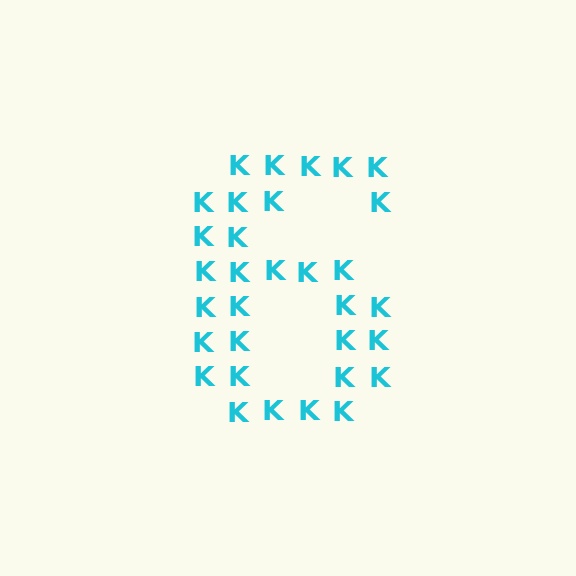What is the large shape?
The large shape is the digit 6.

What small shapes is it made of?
It is made of small letter K's.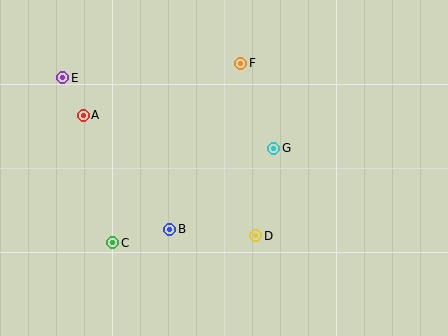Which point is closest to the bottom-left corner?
Point C is closest to the bottom-left corner.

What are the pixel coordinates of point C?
Point C is at (113, 243).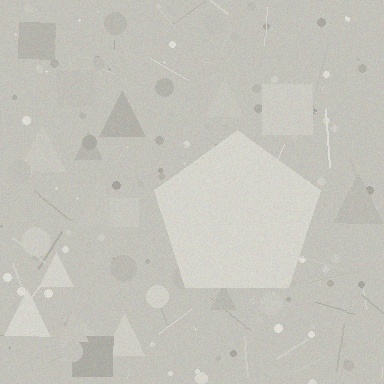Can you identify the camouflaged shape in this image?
The camouflaged shape is a pentagon.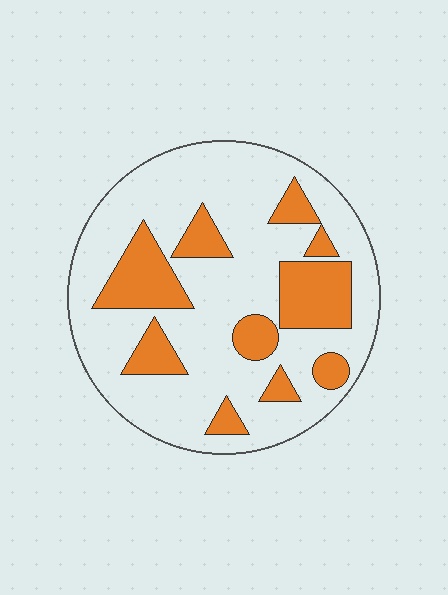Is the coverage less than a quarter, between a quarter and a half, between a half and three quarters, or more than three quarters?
Between a quarter and a half.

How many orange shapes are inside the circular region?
10.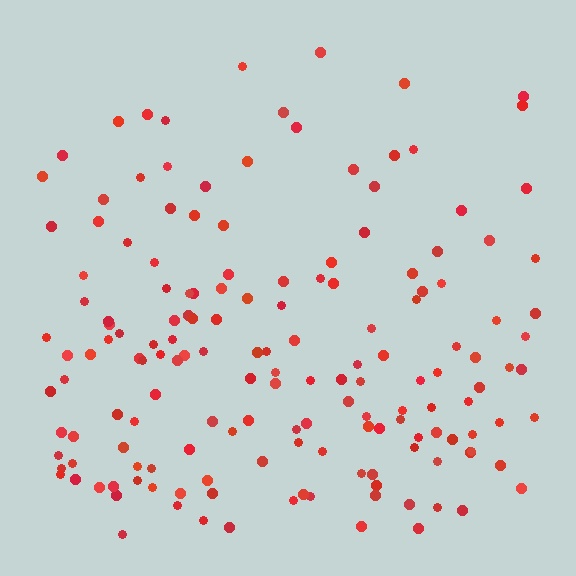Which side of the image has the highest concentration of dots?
The bottom.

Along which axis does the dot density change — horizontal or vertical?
Vertical.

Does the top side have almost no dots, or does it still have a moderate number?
Still a moderate number, just noticeably fewer than the bottom.